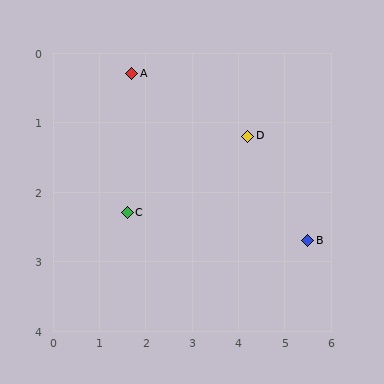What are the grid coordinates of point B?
Point B is at approximately (5.5, 2.7).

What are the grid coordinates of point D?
Point D is at approximately (4.2, 1.2).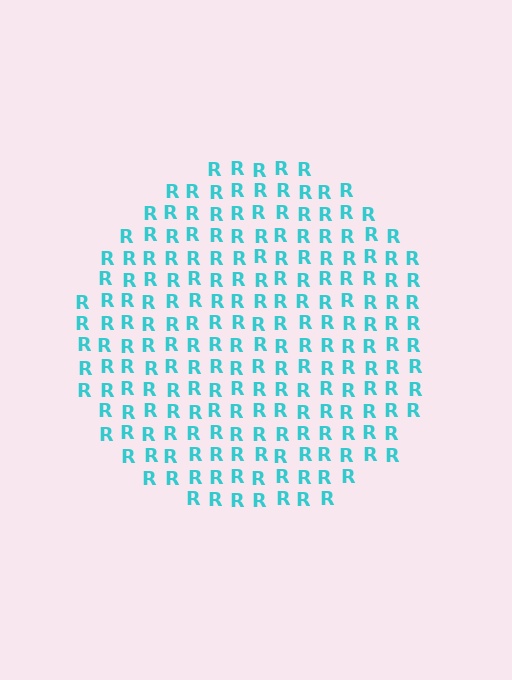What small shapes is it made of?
It is made of small letter R's.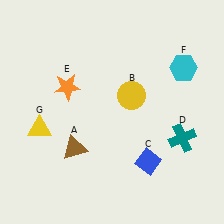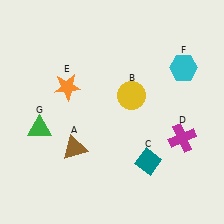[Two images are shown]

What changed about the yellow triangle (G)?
In Image 1, G is yellow. In Image 2, it changed to green.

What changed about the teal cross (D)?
In Image 1, D is teal. In Image 2, it changed to magenta.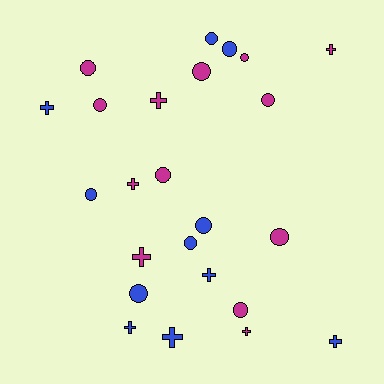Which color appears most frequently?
Magenta, with 13 objects.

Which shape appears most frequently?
Circle, with 14 objects.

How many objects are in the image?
There are 24 objects.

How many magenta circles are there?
There are 8 magenta circles.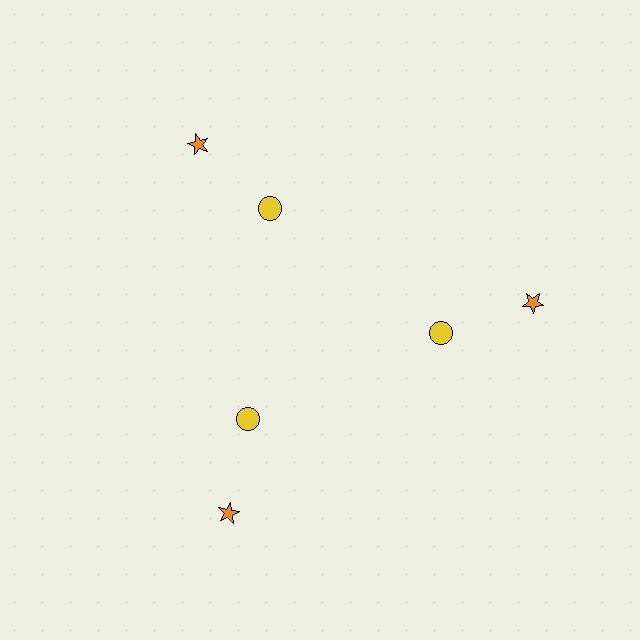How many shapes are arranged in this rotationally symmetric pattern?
There are 6 shapes, arranged in 3 groups of 2.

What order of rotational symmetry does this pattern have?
This pattern has 3-fold rotational symmetry.